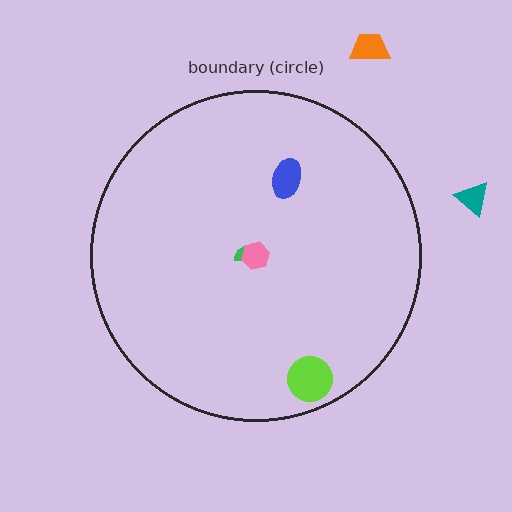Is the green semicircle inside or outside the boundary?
Inside.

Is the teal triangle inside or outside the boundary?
Outside.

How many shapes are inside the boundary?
4 inside, 2 outside.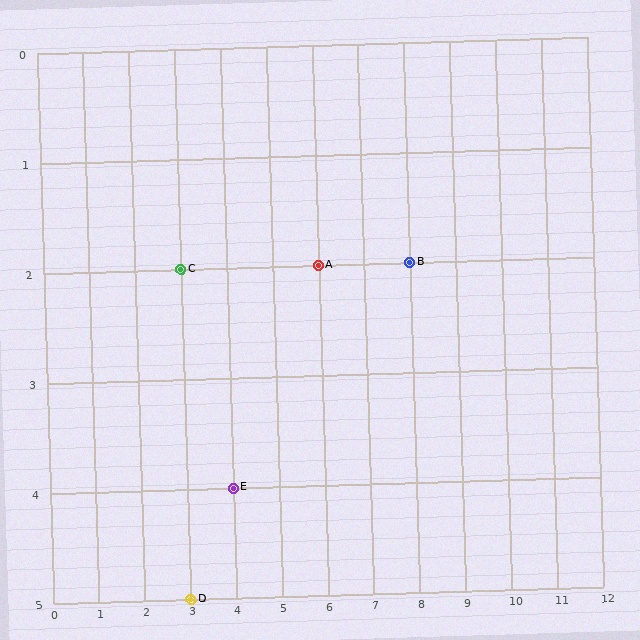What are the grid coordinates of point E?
Point E is at grid coordinates (4, 4).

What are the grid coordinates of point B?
Point B is at grid coordinates (8, 2).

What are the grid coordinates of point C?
Point C is at grid coordinates (3, 2).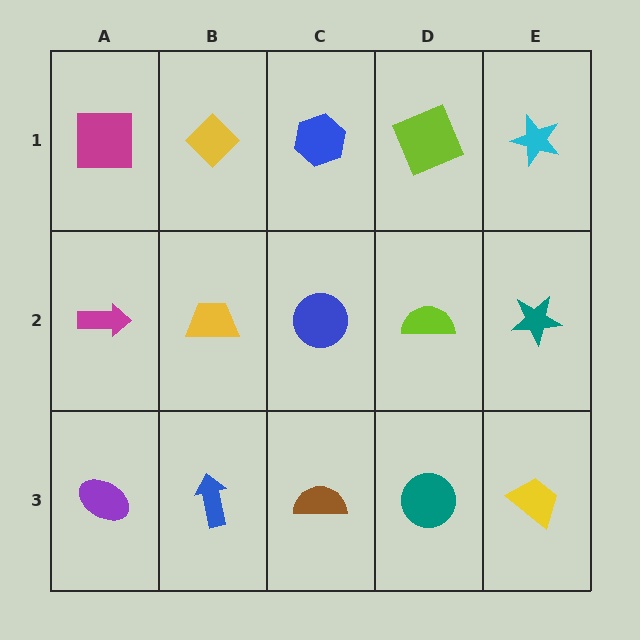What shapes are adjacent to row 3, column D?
A lime semicircle (row 2, column D), a brown semicircle (row 3, column C), a yellow trapezoid (row 3, column E).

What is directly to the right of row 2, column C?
A lime semicircle.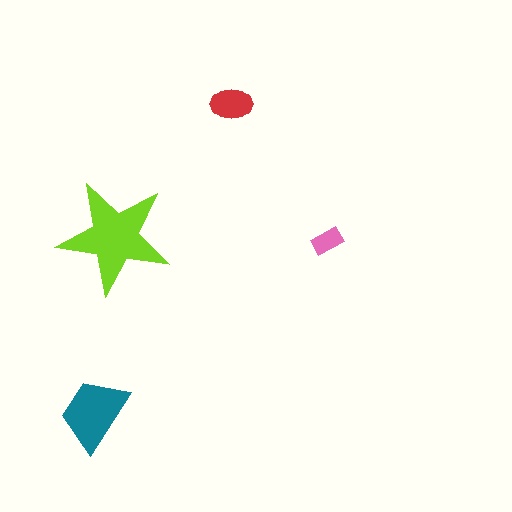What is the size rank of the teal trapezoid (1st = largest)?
2nd.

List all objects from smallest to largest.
The pink rectangle, the red ellipse, the teal trapezoid, the lime star.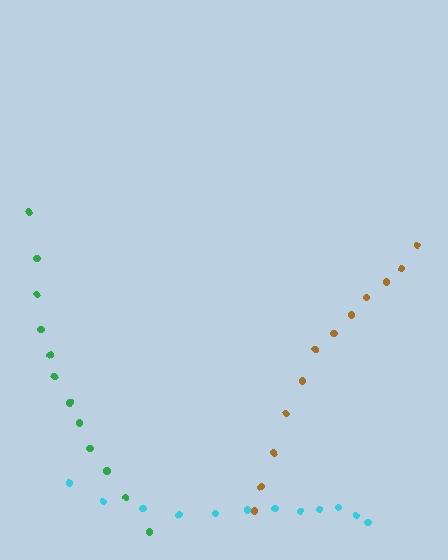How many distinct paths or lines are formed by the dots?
There are 3 distinct paths.